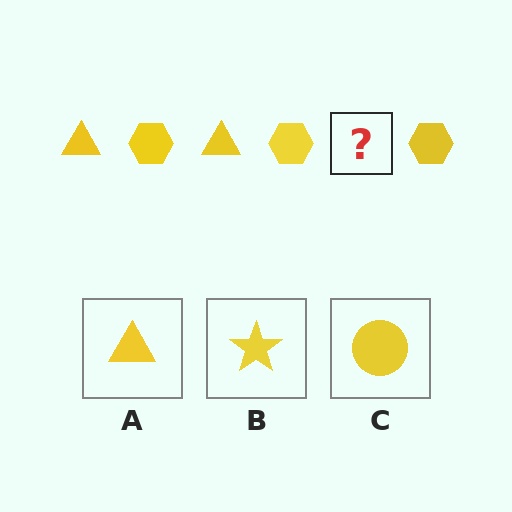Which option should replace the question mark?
Option A.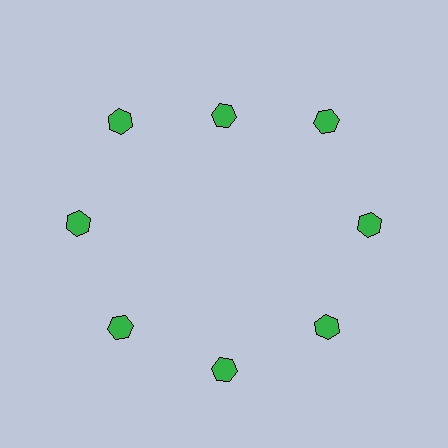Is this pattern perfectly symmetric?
No. The 8 green hexagons are arranged in a ring, but one element near the 12 o'clock position is pulled inward toward the center, breaking the 8-fold rotational symmetry.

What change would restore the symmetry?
The symmetry would be restored by moving it outward, back onto the ring so that all 8 hexagons sit at equal angles and equal distance from the center.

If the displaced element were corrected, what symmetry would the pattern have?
It would have 8-fold rotational symmetry — the pattern would map onto itself every 45 degrees.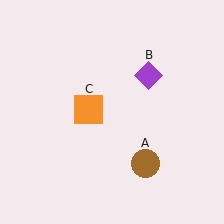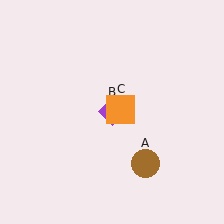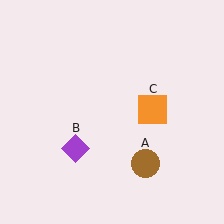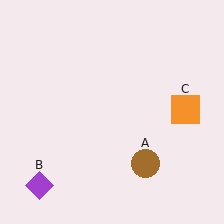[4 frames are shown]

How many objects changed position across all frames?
2 objects changed position: purple diamond (object B), orange square (object C).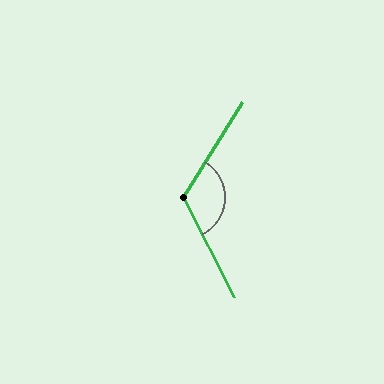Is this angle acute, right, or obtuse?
It is obtuse.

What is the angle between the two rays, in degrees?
Approximately 121 degrees.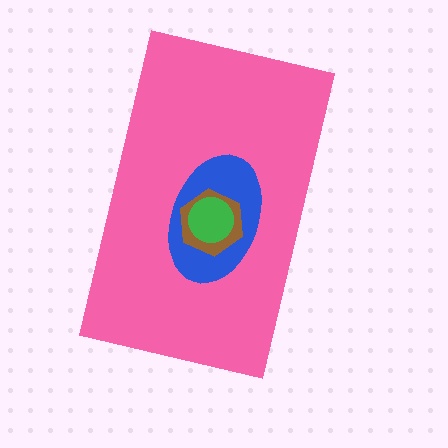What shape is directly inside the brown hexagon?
The green circle.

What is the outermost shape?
The pink rectangle.